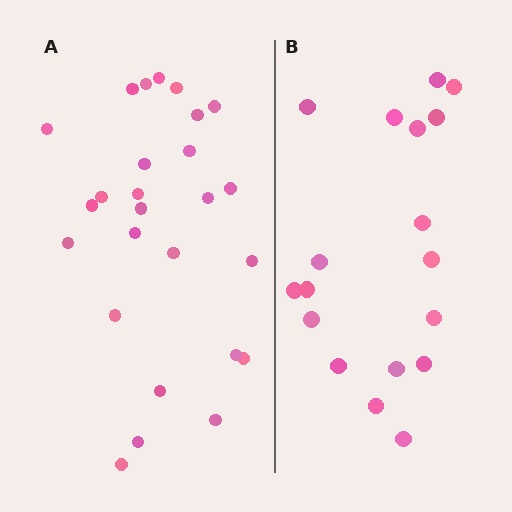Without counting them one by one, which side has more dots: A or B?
Region A (the left region) has more dots.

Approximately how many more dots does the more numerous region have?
Region A has roughly 8 or so more dots than region B.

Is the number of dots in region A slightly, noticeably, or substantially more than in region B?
Region A has noticeably more, but not dramatically so. The ratio is roughly 1.4 to 1.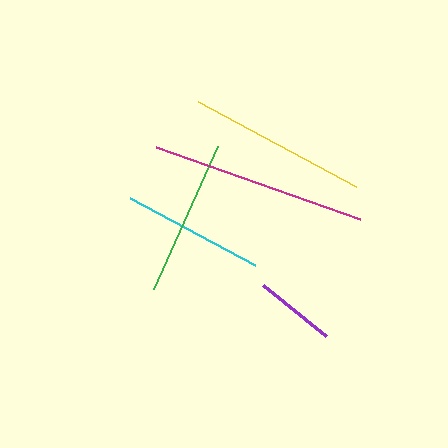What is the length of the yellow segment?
The yellow segment is approximately 179 pixels long.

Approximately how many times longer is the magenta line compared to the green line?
The magenta line is approximately 1.4 times the length of the green line.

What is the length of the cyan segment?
The cyan segment is approximately 143 pixels long.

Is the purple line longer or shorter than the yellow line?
The yellow line is longer than the purple line.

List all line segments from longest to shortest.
From longest to shortest: magenta, yellow, green, cyan, purple.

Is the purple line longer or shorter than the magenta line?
The magenta line is longer than the purple line.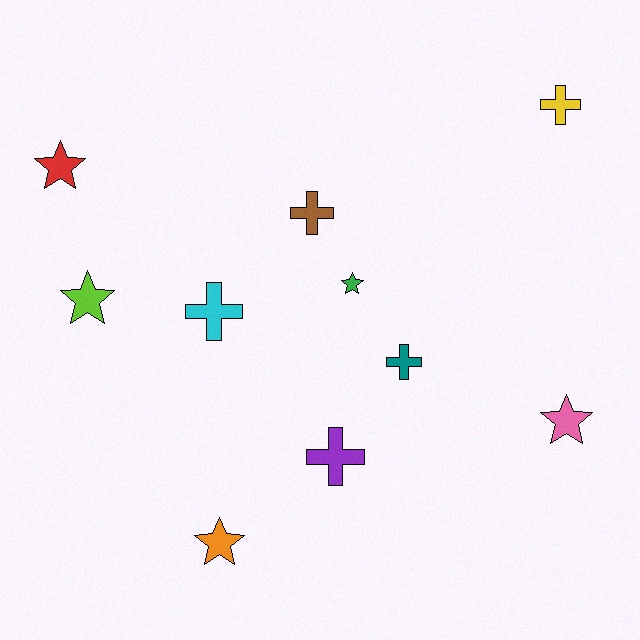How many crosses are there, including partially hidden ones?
There are 5 crosses.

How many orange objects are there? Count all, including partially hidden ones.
There is 1 orange object.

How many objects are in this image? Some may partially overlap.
There are 10 objects.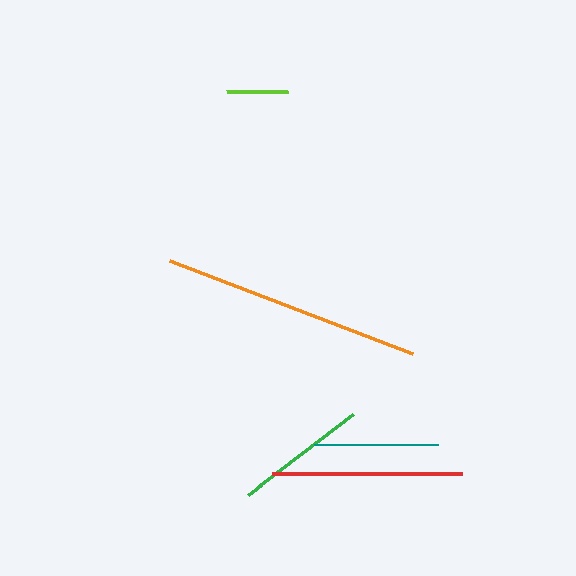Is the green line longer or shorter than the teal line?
The green line is longer than the teal line.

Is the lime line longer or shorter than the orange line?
The orange line is longer than the lime line.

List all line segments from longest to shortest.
From longest to shortest: orange, red, green, teal, lime.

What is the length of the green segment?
The green segment is approximately 134 pixels long.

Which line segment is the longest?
The orange line is the longest at approximately 260 pixels.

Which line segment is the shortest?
The lime line is the shortest at approximately 61 pixels.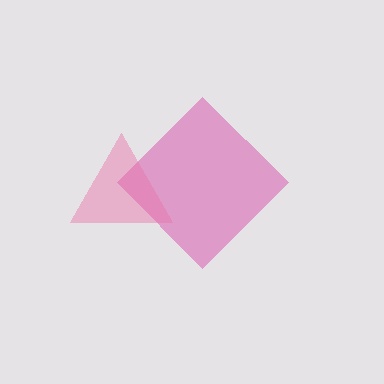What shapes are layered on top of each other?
The layered shapes are: a magenta diamond, a pink triangle.